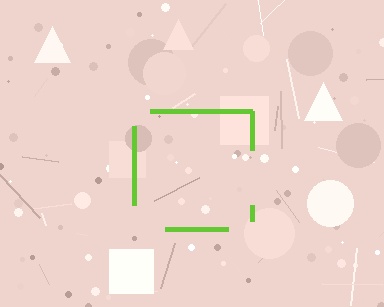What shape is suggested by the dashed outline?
The dashed outline suggests a square.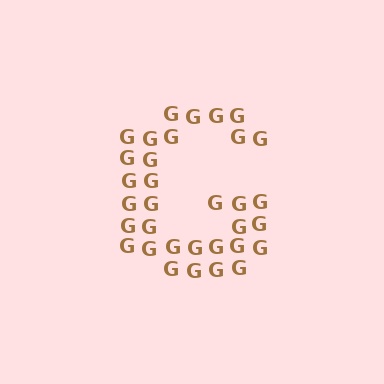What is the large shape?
The large shape is the letter G.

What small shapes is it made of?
It is made of small letter G's.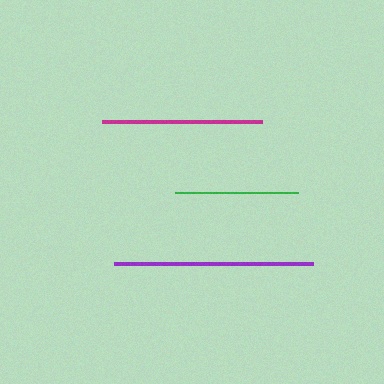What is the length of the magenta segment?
The magenta segment is approximately 161 pixels long.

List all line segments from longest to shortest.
From longest to shortest: purple, magenta, green.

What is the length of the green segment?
The green segment is approximately 123 pixels long.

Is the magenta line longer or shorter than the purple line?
The purple line is longer than the magenta line.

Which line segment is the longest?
The purple line is the longest at approximately 200 pixels.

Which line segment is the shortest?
The green line is the shortest at approximately 123 pixels.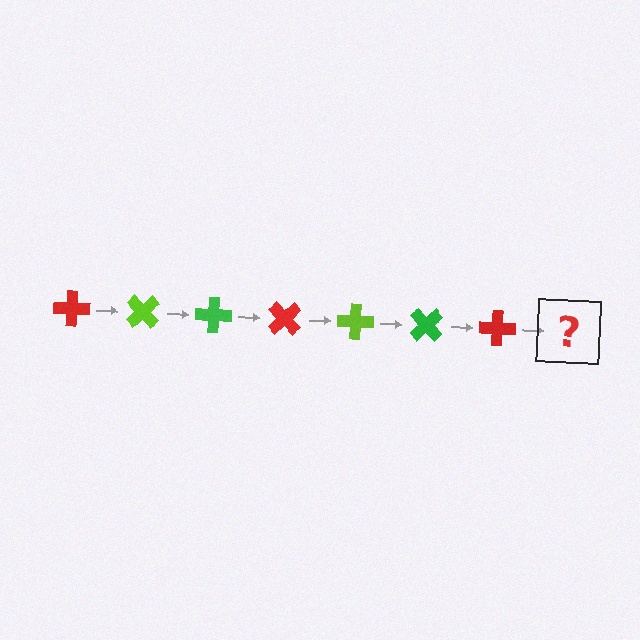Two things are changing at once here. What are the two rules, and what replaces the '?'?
The two rules are that it rotates 45 degrees each step and the color cycles through red, lime, and green. The '?' should be a lime cross, rotated 315 degrees from the start.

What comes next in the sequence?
The next element should be a lime cross, rotated 315 degrees from the start.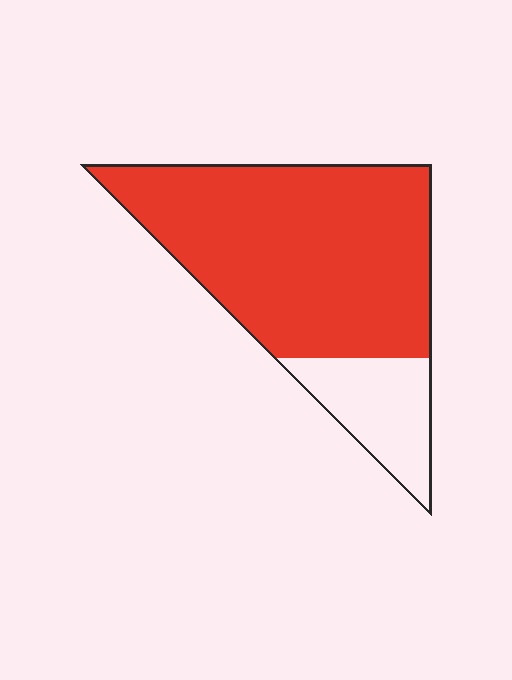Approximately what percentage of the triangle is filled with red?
Approximately 80%.